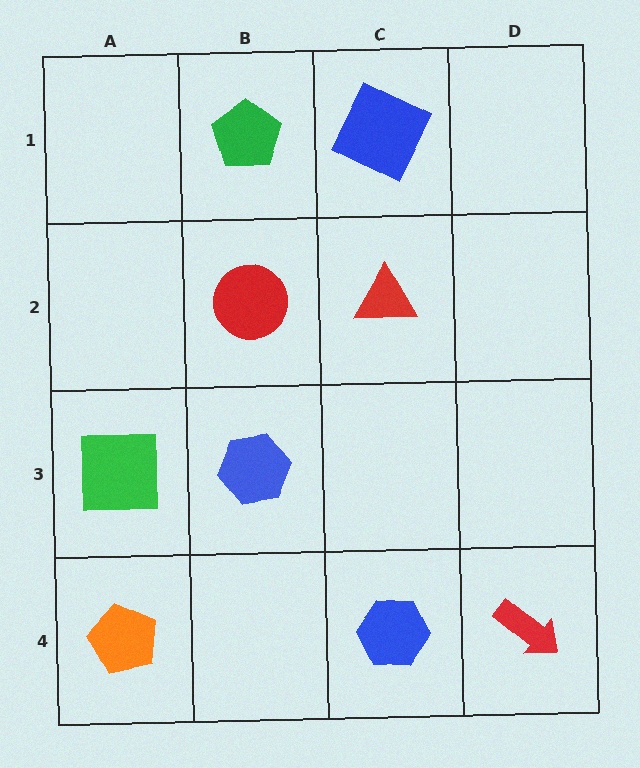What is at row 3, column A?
A green square.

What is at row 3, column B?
A blue hexagon.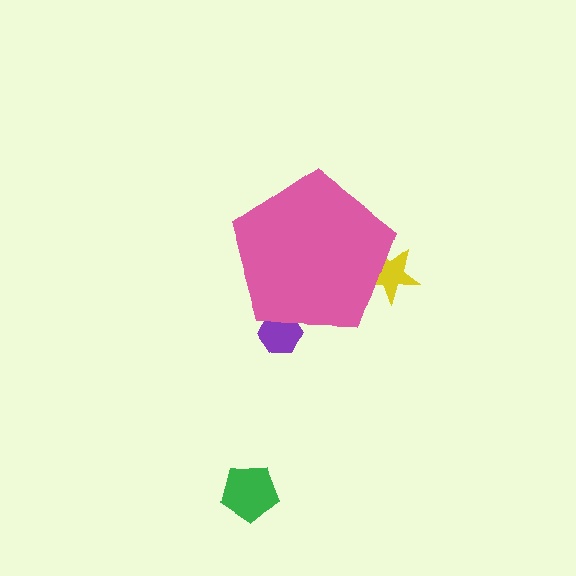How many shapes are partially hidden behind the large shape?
2 shapes are partially hidden.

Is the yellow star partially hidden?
Yes, the yellow star is partially hidden behind the pink pentagon.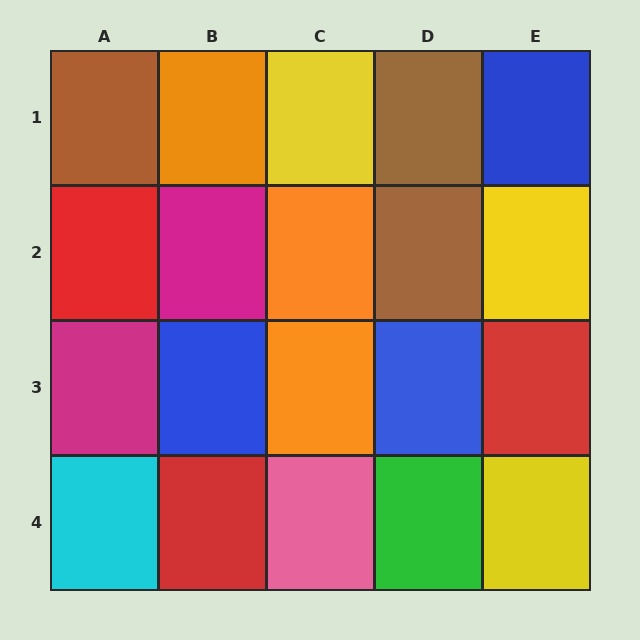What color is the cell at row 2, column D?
Brown.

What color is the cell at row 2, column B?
Magenta.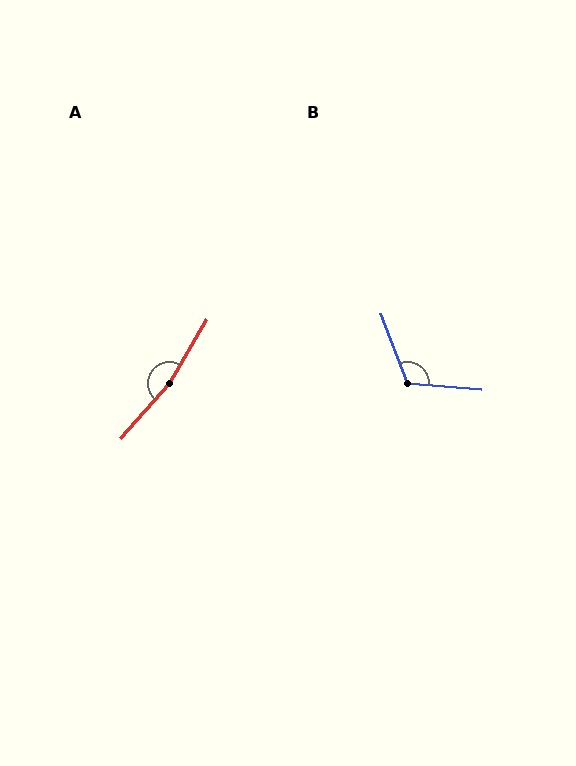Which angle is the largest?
A, at approximately 170 degrees.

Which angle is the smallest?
B, at approximately 116 degrees.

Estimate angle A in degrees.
Approximately 170 degrees.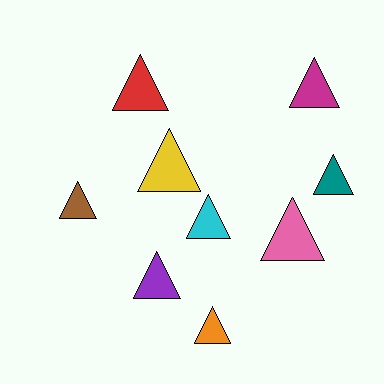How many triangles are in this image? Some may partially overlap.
There are 9 triangles.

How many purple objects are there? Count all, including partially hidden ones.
There is 1 purple object.